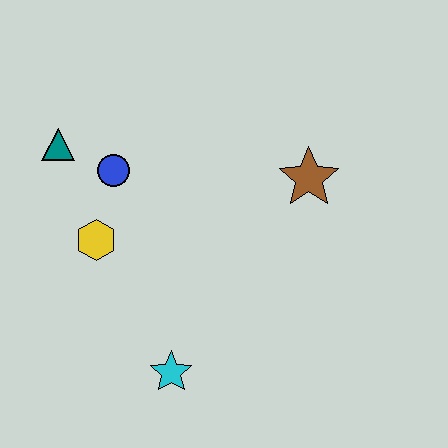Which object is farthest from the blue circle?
The cyan star is farthest from the blue circle.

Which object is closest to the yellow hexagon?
The blue circle is closest to the yellow hexagon.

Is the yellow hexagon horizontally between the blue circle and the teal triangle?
Yes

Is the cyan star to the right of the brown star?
No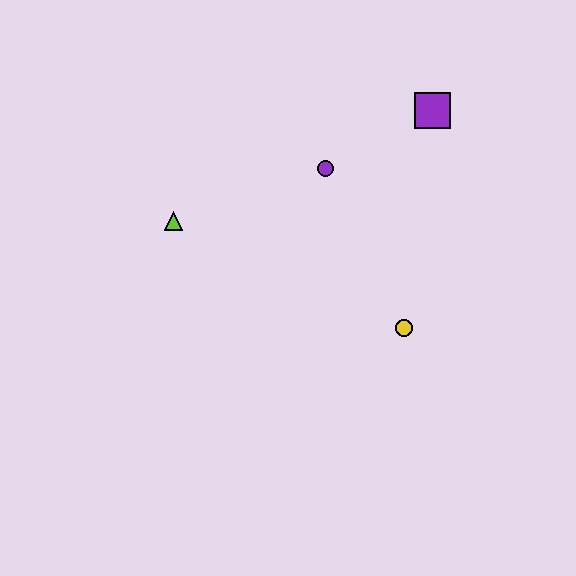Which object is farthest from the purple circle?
The yellow circle is farthest from the purple circle.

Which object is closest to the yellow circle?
The purple circle is closest to the yellow circle.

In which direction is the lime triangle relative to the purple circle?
The lime triangle is to the left of the purple circle.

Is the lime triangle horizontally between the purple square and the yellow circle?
No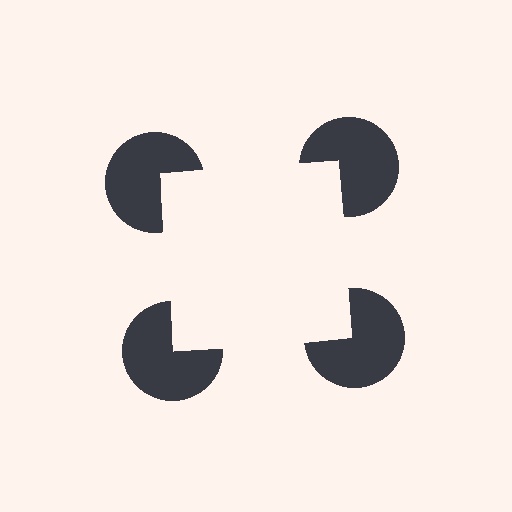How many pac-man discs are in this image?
There are 4 — one at each vertex of the illusory square.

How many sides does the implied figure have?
4 sides.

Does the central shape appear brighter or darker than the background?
It typically appears slightly brighter than the background, even though no actual brightness change is drawn.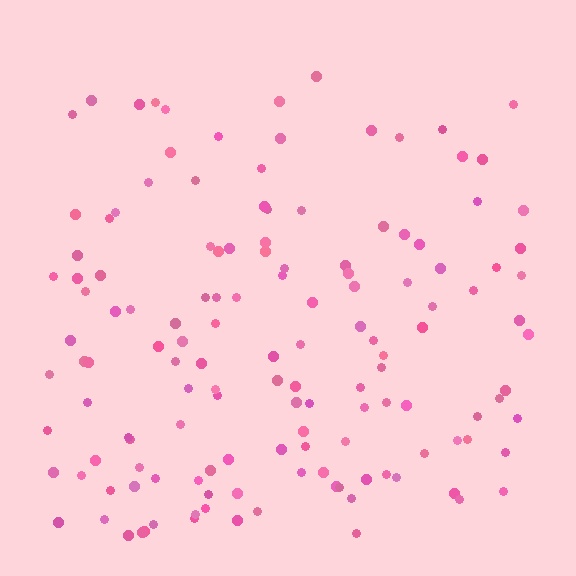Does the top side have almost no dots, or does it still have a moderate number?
Still a moderate number, just noticeably fewer than the bottom.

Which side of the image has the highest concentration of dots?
The bottom.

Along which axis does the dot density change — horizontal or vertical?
Vertical.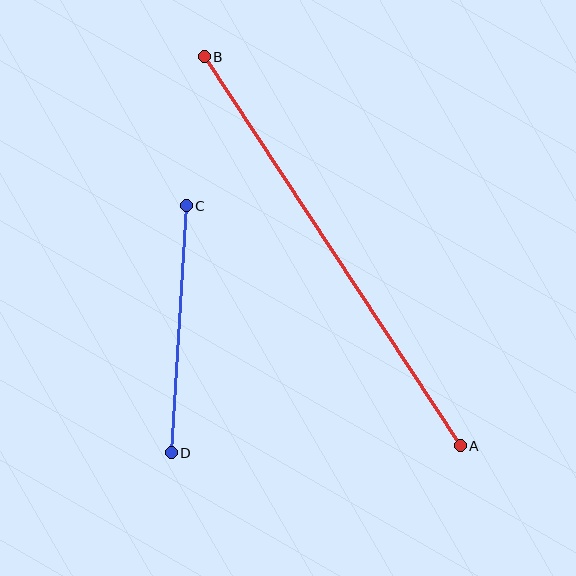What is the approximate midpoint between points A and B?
The midpoint is at approximately (332, 251) pixels.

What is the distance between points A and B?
The distance is approximately 466 pixels.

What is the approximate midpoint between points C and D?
The midpoint is at approximately (179, 329) pixels.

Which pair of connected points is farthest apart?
Points A and B are farthest apart.